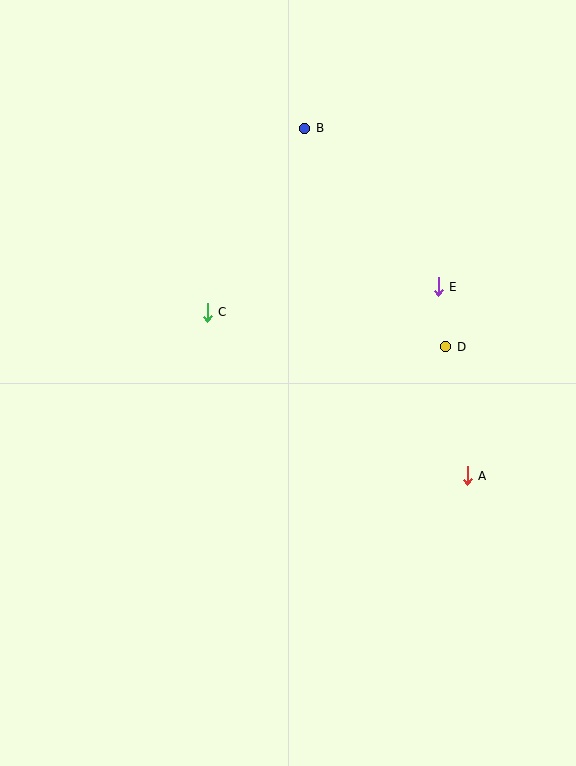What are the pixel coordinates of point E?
Point E is at (438, 287).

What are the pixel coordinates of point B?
Point B is at (305, 128).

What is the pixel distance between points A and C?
The distance between A and C is 307 pixels.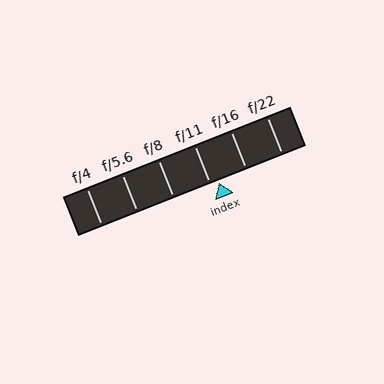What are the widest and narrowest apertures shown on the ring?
The widest aperture shown is f/4 and the narrowest is f/22.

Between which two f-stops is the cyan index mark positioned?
The index mark is between f/11 and f/16.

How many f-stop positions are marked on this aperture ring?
There are 6 f-stop positions marked.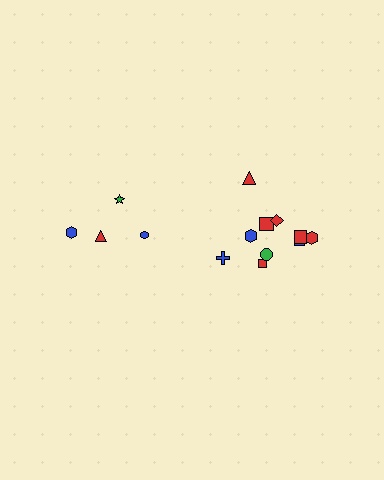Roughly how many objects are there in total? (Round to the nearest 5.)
Roughly 15 objects in total.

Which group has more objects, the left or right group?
The right group.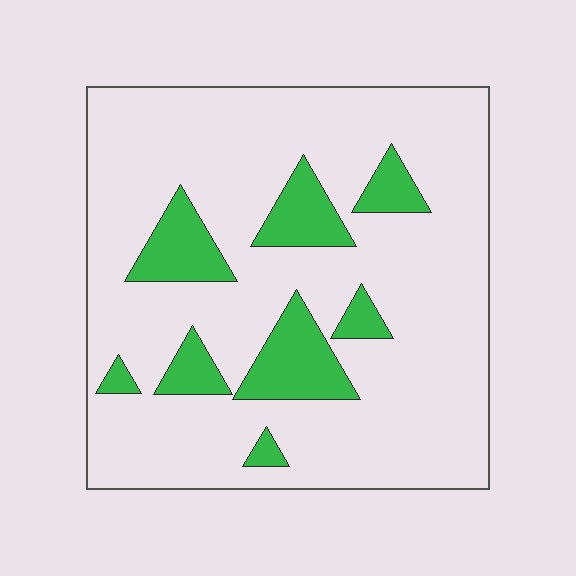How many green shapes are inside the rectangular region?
8.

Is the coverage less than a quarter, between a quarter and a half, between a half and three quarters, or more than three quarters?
Less than a quarter.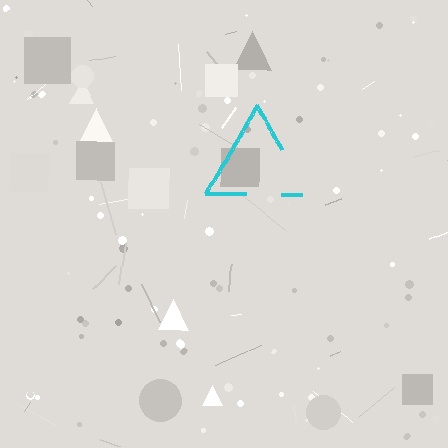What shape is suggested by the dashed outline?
The dashed outline suggests a triangle.